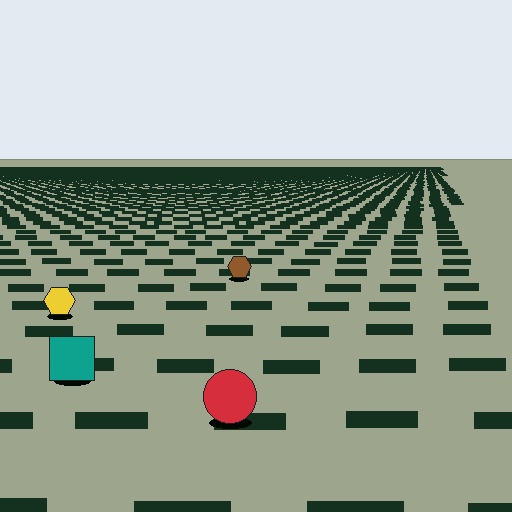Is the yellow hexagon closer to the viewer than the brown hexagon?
Yes. The yellow hexagon is closer — you can tell from the texture gradient: the ground texture is coarser near it.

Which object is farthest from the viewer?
The brown hexagon is farthest from the viewer. It appears smaller and the ground texture around it is denser.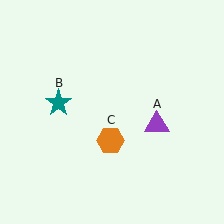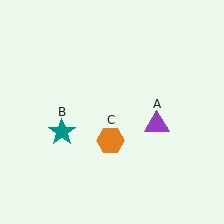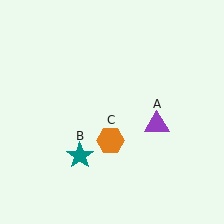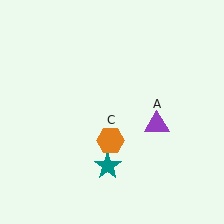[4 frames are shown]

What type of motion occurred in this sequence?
The teal star (object B) rotated counterclockwise around the center of the scene.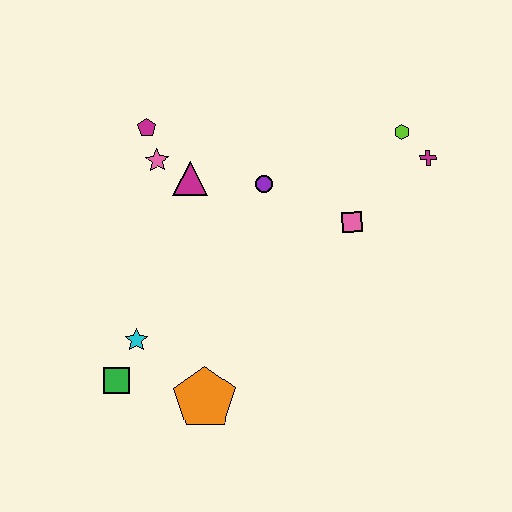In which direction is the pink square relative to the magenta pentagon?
The pink square is to the right of the magenta pentagon.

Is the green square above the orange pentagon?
Yes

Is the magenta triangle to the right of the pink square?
No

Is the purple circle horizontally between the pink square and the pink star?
Yes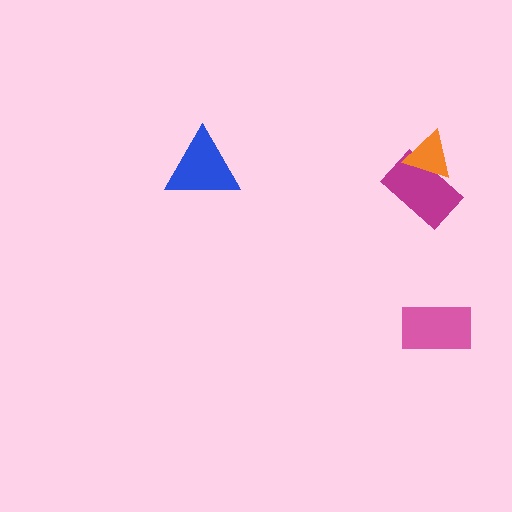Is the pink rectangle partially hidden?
No, no other shape covers it.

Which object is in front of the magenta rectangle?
The orange triangle is in front of the magenta rectangle.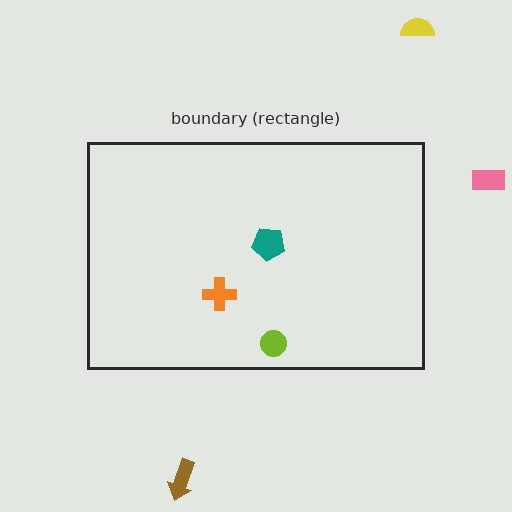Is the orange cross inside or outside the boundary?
Inside.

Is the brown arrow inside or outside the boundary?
Outside.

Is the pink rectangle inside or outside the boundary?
Outside.